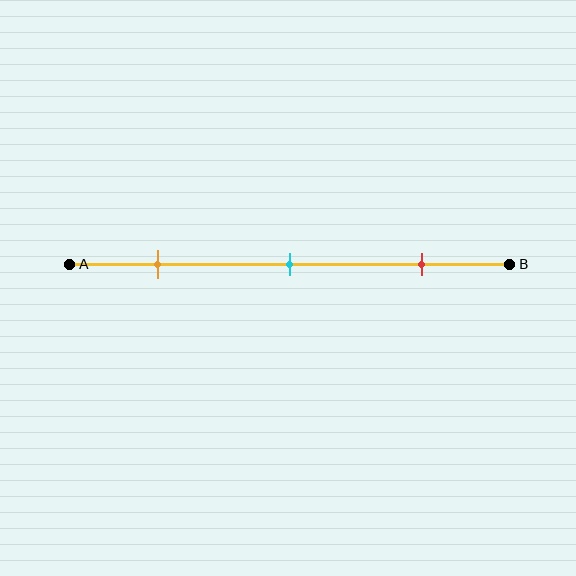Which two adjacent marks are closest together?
The orange and cyan marks are the closest adjacent pair.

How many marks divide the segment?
There are 3 marks dividing the segment.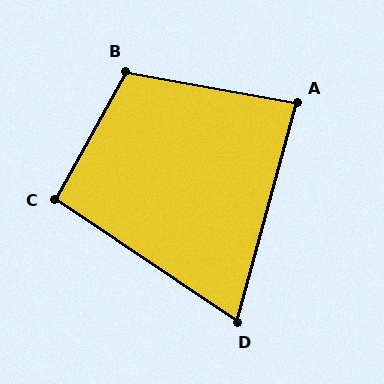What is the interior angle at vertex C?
Approximately 95 degrees (approximately right).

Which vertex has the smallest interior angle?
D, at approximately 71 degrees.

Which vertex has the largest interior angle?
B, at approximately 109 degrees.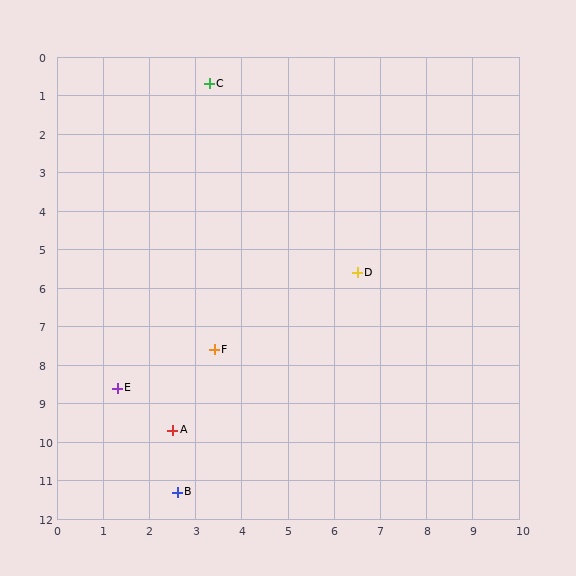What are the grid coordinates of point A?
Point A is at approximately (2.5, 9.7).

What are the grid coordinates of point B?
Point B is at approximately (2.6, 11.3).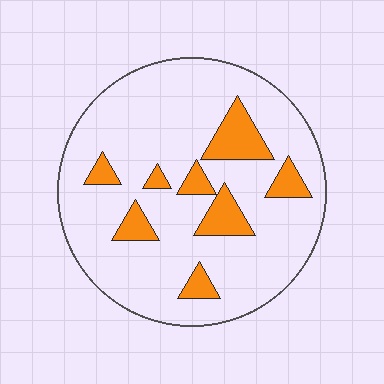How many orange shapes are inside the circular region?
8.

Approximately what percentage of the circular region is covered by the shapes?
Approximately 15%.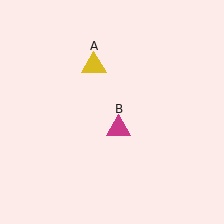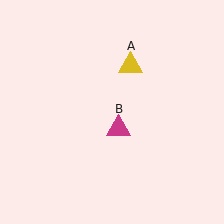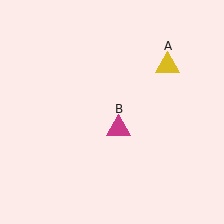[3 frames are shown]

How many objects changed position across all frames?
1 object changed position: yellow triangle (object A).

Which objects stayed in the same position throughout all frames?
Magenta triangle (object B) remained stationary.